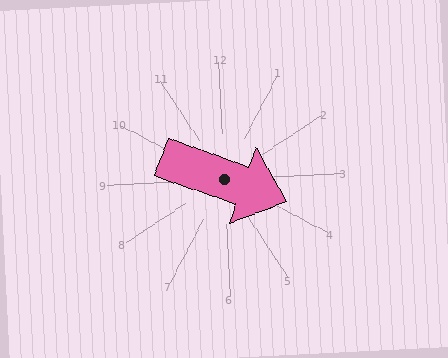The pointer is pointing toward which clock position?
Roughly 4 o'clock.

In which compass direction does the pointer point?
East.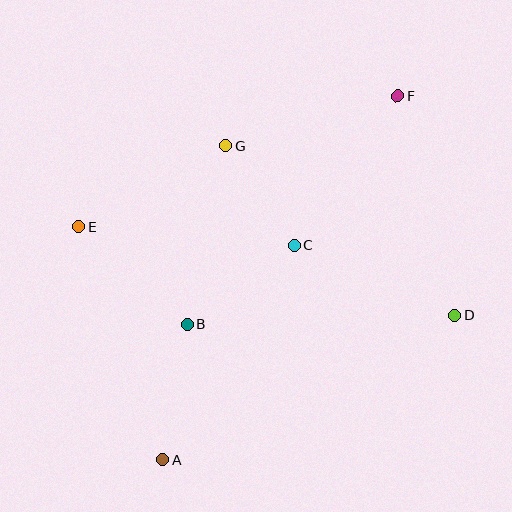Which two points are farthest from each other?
Points A and F are farthest from each other.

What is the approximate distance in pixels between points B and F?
The distance between B and F is approximately 311 pixels.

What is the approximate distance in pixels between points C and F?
The distance between C and F is approximately 182 pixels.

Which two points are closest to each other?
Points C and G are closest to each other.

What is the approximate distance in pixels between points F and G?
The distance between F and G is approximately 180 pixels.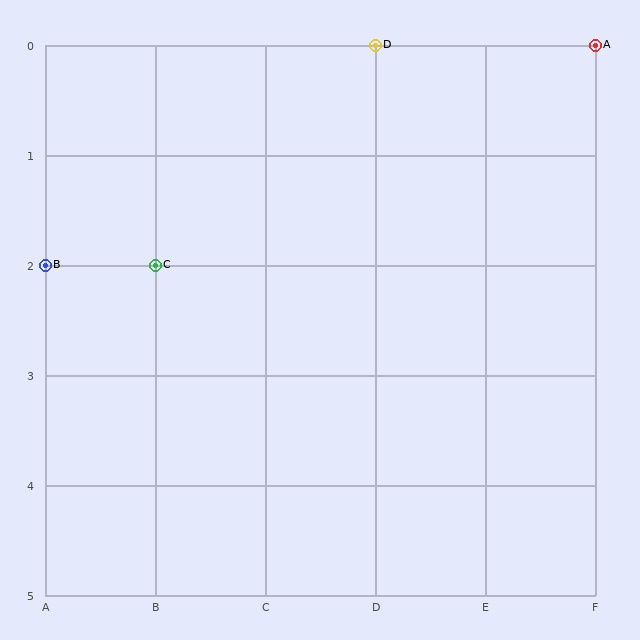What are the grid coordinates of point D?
Point D is at grid coordinates (D, 0).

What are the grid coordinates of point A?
Point A is at grid coordinates (F, 0).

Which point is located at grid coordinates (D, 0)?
Point D is at (D, 0).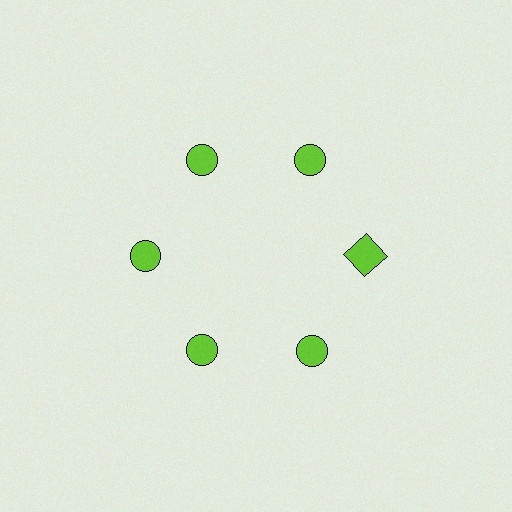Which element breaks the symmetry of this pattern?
The lime square at roughly the 3 o'clock position breaks the symmetry. All other shapes are lime circles.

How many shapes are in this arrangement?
There are 6 shapes arranged in a ring pattern.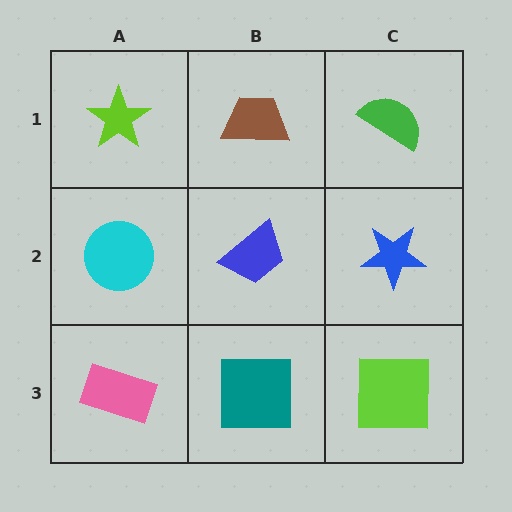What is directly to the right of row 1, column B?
A green semicircle.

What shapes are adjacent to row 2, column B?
A brown trapezoid (row 1, column B), a teal square (row 3, column B), a cyan circle (row 2, column A), a blue star (row 2, column C).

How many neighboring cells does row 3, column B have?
3.